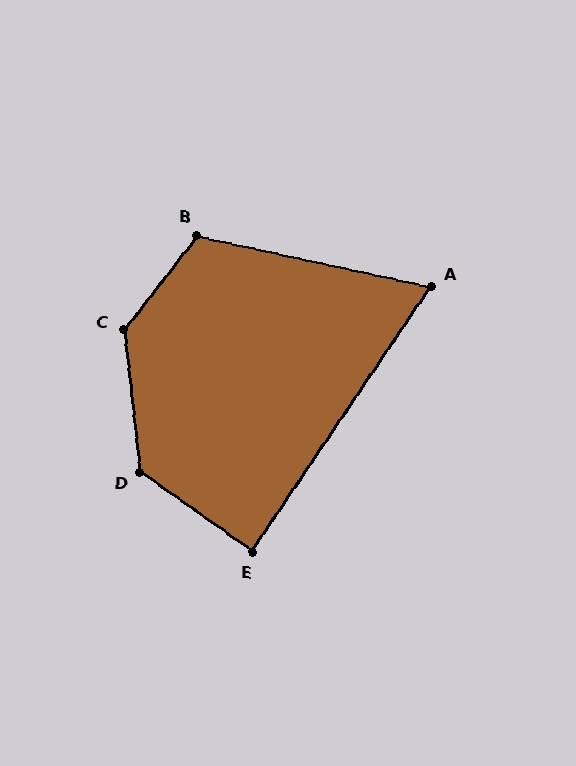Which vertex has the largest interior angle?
C, at approximately 135 degrees.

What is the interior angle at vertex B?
Approximately 116 degrees (obtuse).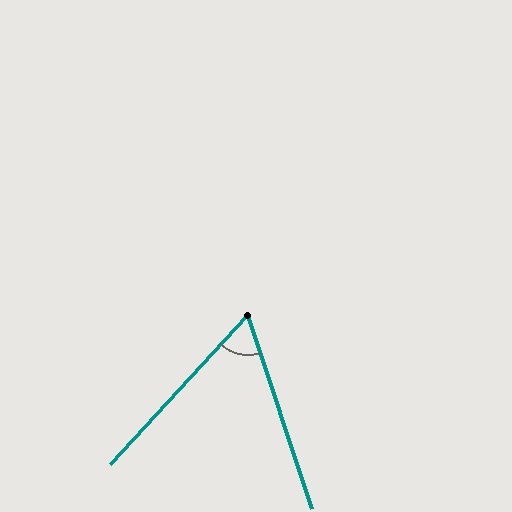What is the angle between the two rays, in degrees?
Approximately 61 degrees.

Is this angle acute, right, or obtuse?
It is acute.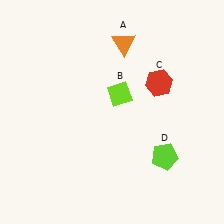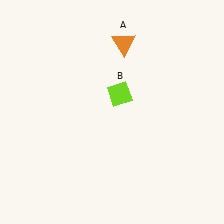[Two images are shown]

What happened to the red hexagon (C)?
The red hexagon (C) was removed in Image 2. It was in the top-right area of Image 1.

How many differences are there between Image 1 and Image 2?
There are 2 differences between the two images.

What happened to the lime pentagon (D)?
The lime pentagon (D) was removed in Image 2. It was in the bottom-right area of Image 1.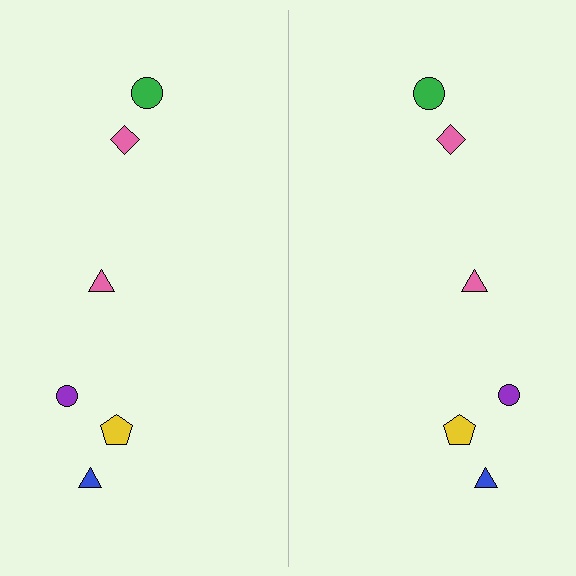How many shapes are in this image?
There are 12 shapes in this image.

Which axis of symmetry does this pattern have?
The pattern has a vertical axis of symmetry running through the center of the image.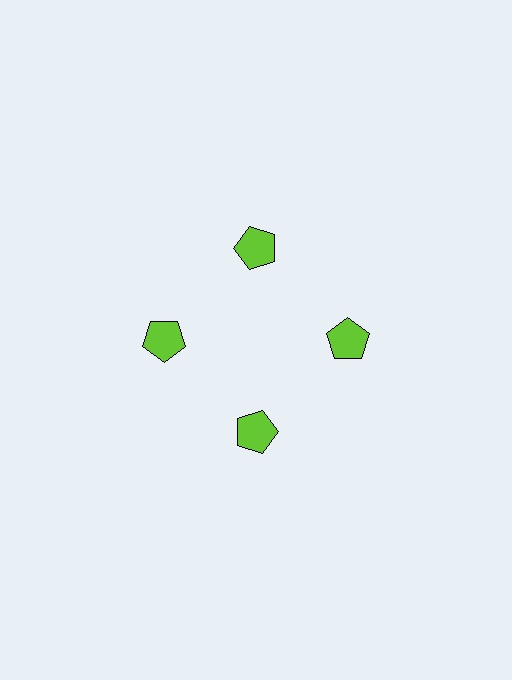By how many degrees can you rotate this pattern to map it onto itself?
The pattern maps onto itself every 90 degrees of rotation.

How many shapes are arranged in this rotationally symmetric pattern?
There are 4 shapes, arranged in 4 groups of 1.